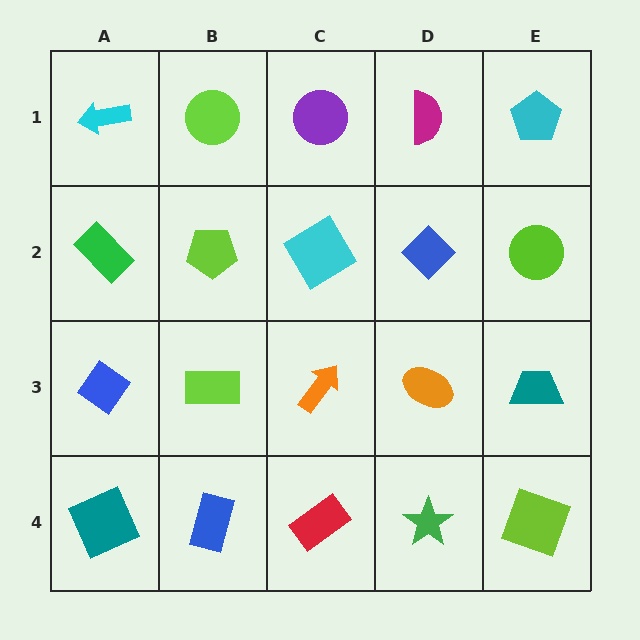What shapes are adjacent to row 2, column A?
A cyan arrow (row 1, column A), a blue diamond (row 3, column A), a lime pentagon (row 2, column B).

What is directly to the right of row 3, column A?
A lime rectangle.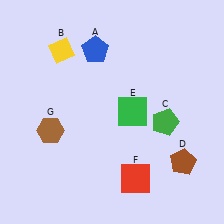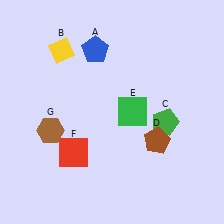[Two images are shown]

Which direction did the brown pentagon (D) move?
The brown pentagon (D) moved left.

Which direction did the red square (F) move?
The red square (F) moved left.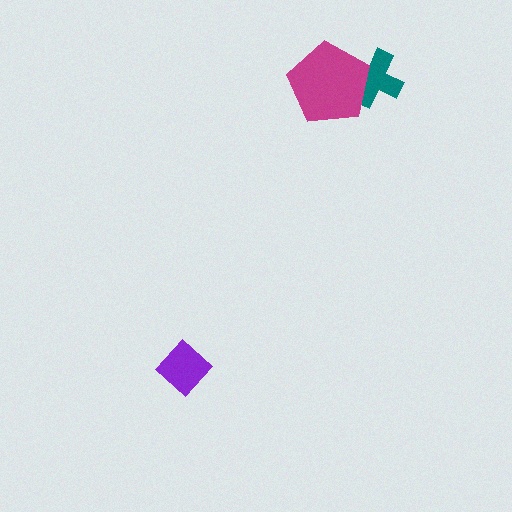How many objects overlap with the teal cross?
1 object overlaps with the teal cross.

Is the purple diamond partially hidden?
No, no other shape covers it.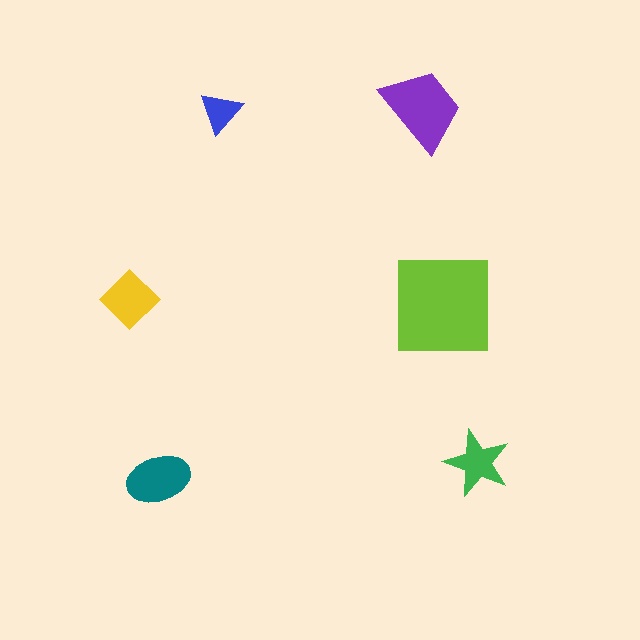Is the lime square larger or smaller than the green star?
Larger.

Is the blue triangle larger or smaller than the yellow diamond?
Smaller.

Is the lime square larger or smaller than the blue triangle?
Larger.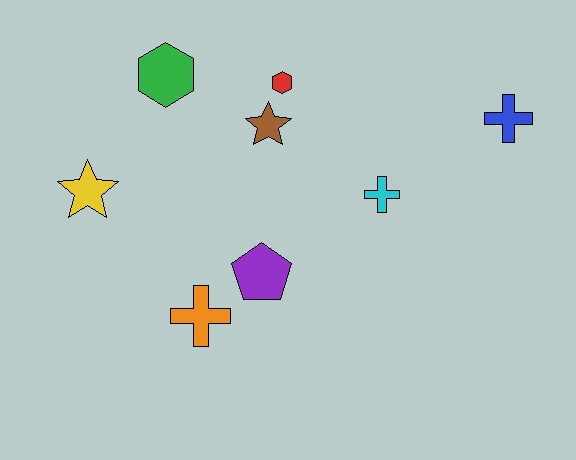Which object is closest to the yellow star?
The green hexagon is closest to the yellow star.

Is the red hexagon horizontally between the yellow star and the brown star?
No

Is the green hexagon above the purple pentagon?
Yes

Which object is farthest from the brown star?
The blue cross is farthest from the brown star.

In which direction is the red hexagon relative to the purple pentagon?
The red hexagon is above the purple pentagon.